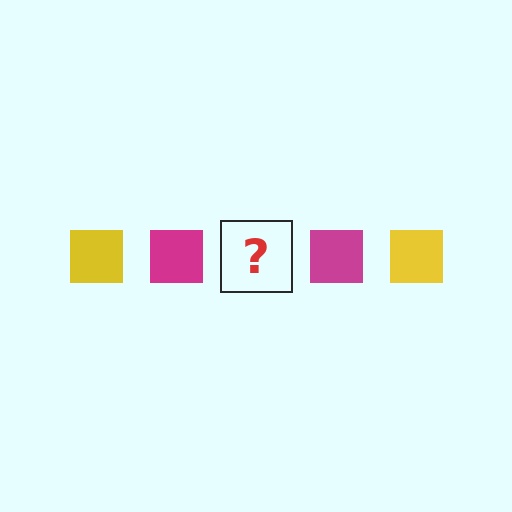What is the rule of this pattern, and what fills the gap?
The rule is that the pattern cycles through yellow, magenta squares. The gap should be filled with a yellow square.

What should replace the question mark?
The question mark should be replaced with a yellow square.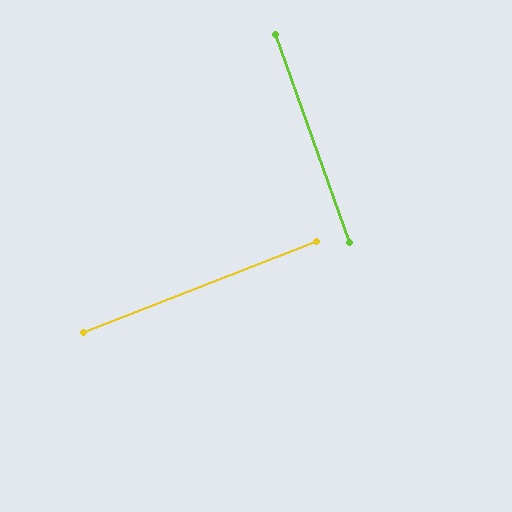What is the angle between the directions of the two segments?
Approximately 88 degrees.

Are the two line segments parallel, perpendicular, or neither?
Perpendicular — they meet at approximately 88°.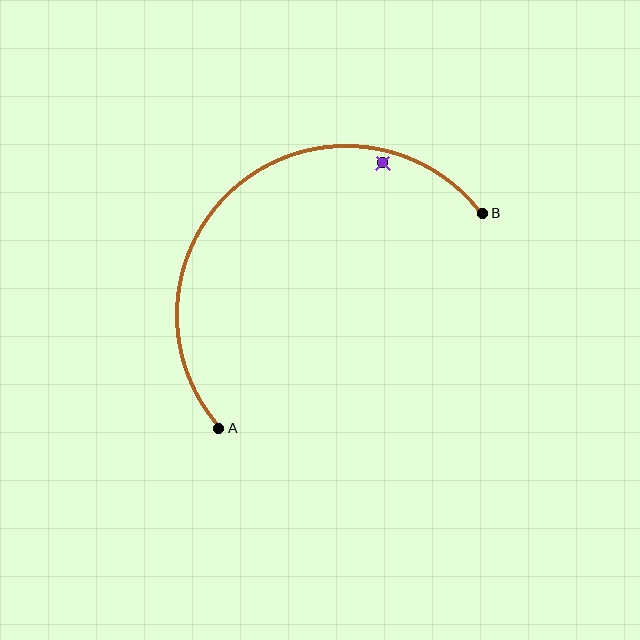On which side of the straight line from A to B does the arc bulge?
The arc bulges above and to the left of the straight line connecting A and B.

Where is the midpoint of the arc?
The arc midpoint is the point on the curve farthest from the straight line joining A and B. It sits above and to the left of that line.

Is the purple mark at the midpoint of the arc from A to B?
No — the purple mark does not lie on the arc at all. It sits slightly inside the curve.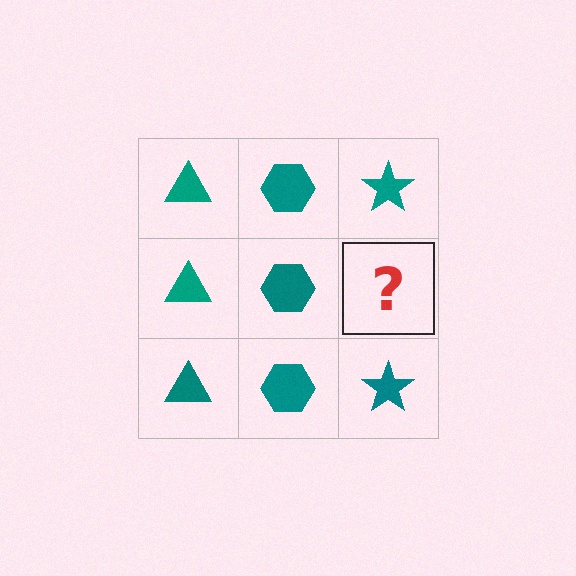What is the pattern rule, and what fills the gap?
The rule is that each column has a consistent shape. The gap should be filled with a teal star.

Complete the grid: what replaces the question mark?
The question mark should be replaced with a teal star.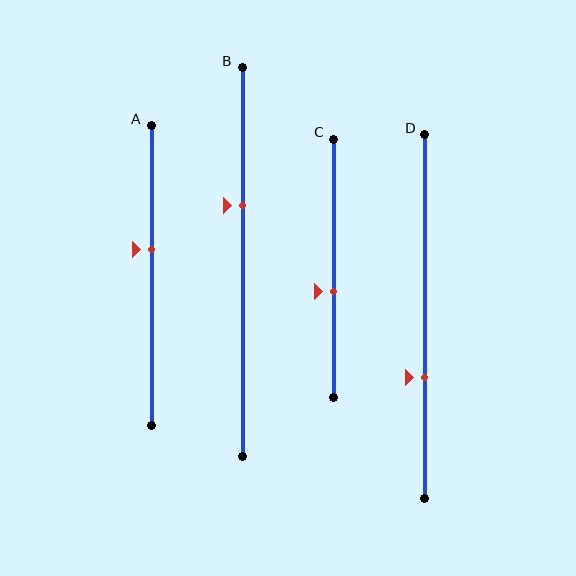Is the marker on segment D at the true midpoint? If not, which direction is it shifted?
No, the marker on segment D is shifted downward by about 17% of the segment length.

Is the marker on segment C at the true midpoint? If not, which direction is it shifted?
No, the marker on segment C is shifted downward by about 9% of the segment length.